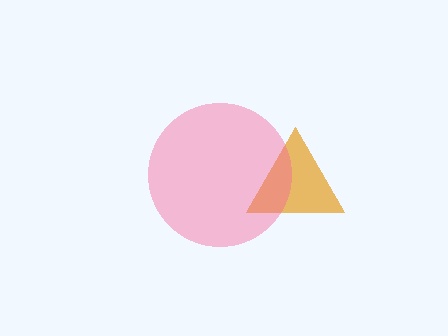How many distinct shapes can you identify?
There are 2 distinct shapes: an orange triangle, a pink circle.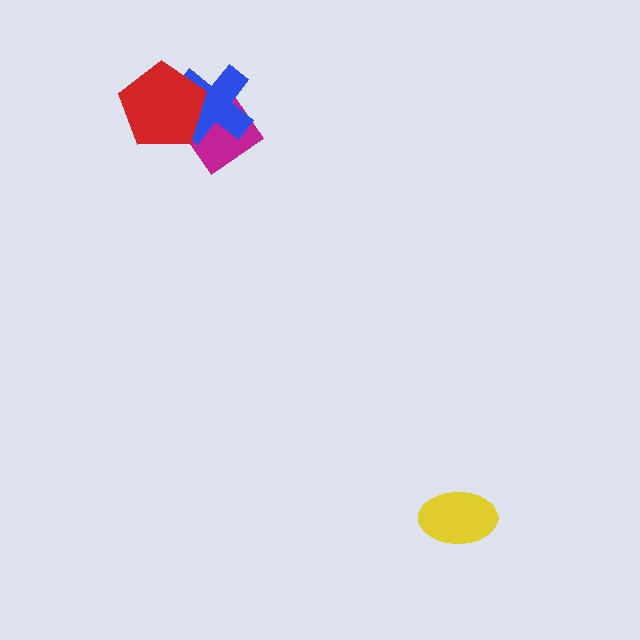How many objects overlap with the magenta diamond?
2 objects overlap with the magenta diamond.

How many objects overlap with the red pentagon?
2 objects overlap with the red pentagon.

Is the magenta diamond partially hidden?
Yes, it is partially covered by another shape.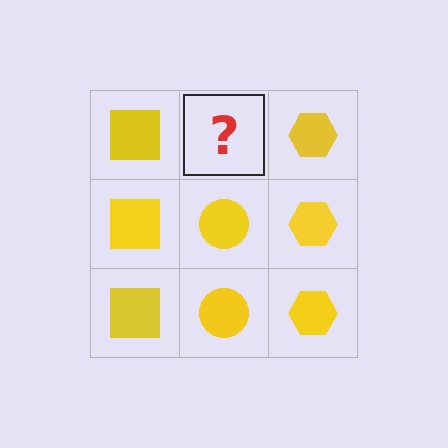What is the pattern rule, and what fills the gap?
The rule is that each column has a consistent shape. The gap should be filled with a yellow circle.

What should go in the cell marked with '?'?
The missing cell should contain a yellow circle.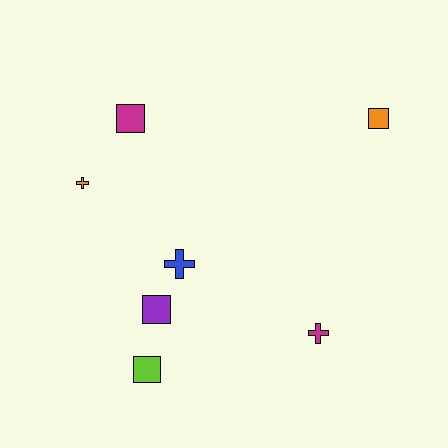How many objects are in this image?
There are 7 objects.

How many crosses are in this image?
There are 3 crosses.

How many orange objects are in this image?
There are 2 orange objects.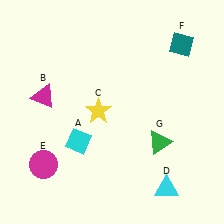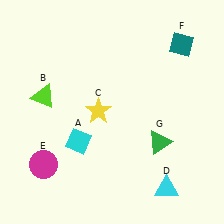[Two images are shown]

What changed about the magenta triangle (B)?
In Image 1, B is magenta. In Image 2, it changed to lime.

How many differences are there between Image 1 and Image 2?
There is 1 difference between the two images.